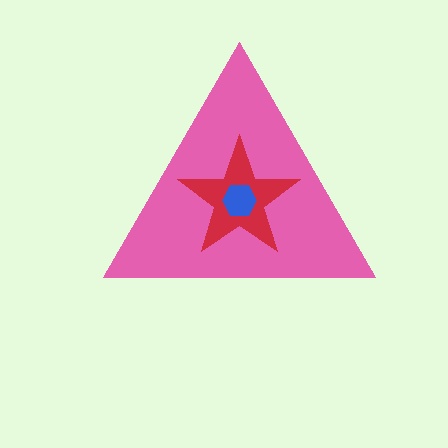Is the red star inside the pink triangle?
Yes.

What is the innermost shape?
The blue hexagon.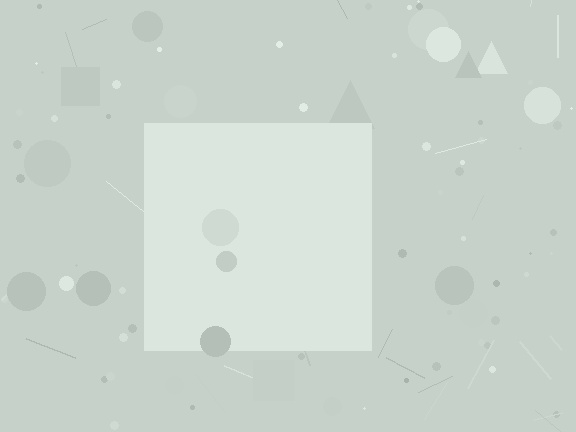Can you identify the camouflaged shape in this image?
The camouflaged shape is a square.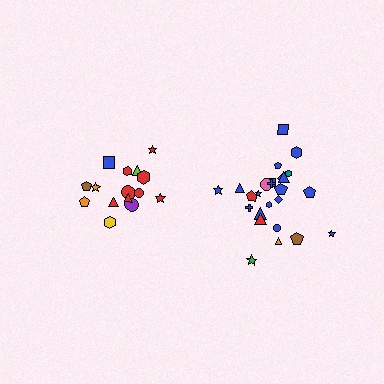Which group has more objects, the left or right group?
The right group.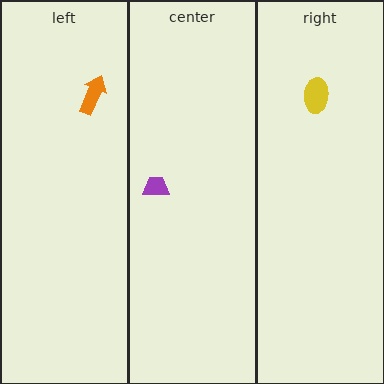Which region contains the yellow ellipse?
The right region.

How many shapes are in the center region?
1.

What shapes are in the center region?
The purple trapezoid.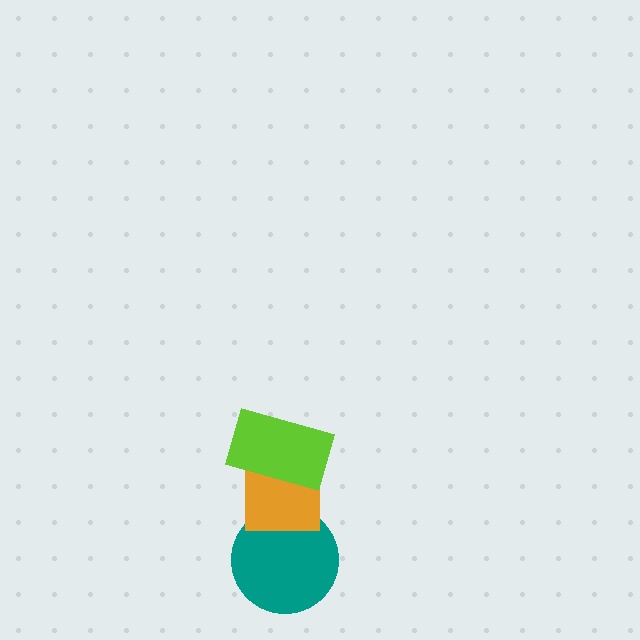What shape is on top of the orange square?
The lime rectangle is on top of the orange square.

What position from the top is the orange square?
The orange square is 2nd from the top.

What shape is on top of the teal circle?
The orange square is on top of the teal circle.